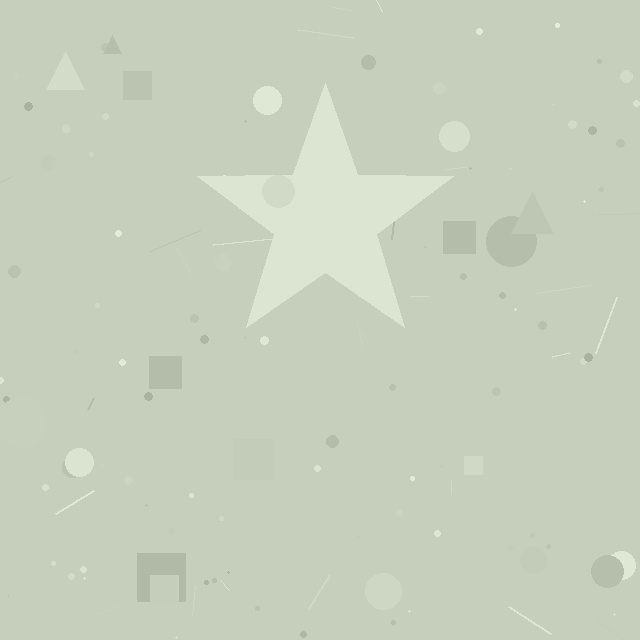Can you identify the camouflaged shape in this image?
The camouflaged shape is a star.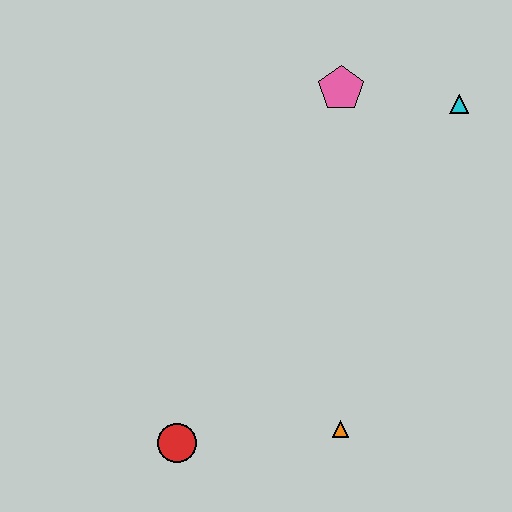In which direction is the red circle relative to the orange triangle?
The red circle is to the left of the orange triangle.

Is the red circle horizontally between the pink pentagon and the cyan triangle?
No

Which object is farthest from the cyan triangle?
The red circle is farthest from the cyan triangle.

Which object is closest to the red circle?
The orange triangle is closest to the red circle.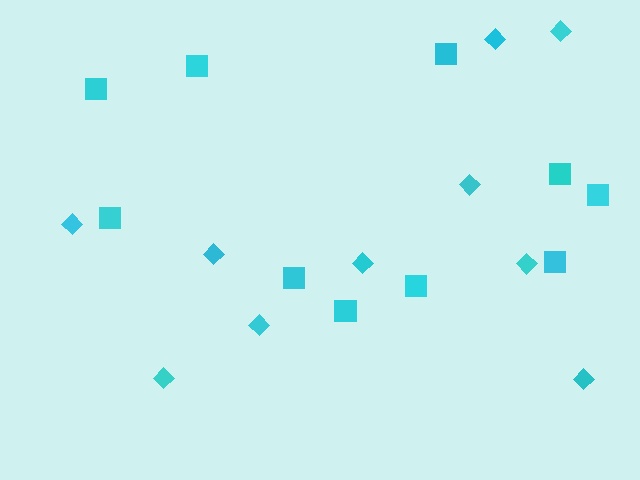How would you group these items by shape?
There are 2 groups: one group of diamonds (10) and one group of squares (10).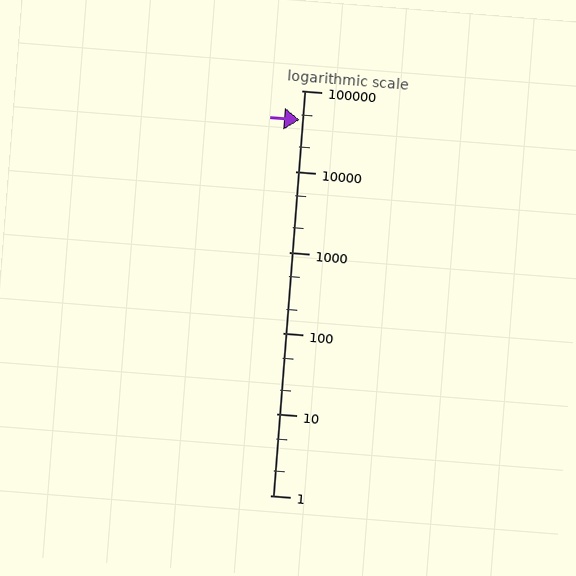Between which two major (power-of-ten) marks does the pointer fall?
The pointer is between 10000 and 100000.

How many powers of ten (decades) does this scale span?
The scale spans 5 decades, from 1 to 100000.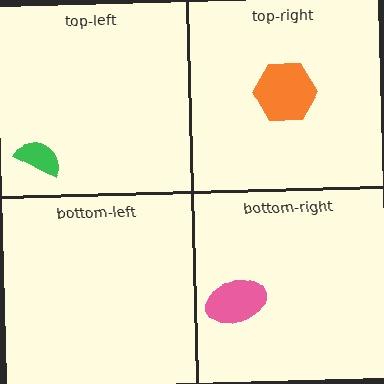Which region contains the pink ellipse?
The bottom-right region.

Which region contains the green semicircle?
The top-left region.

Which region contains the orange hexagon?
The top-right region.